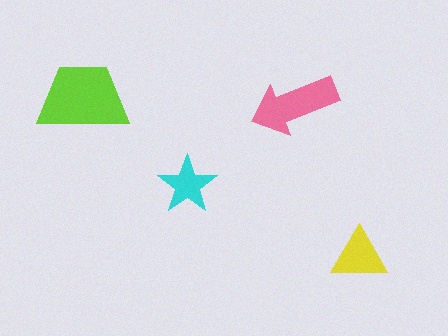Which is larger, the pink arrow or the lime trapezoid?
The lime trapezoid.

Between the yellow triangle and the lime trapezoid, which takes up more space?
The lime trapezoid.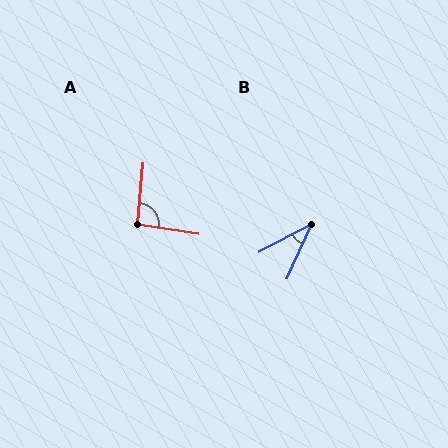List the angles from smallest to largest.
B (37°), A (94°).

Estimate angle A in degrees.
Approximately 94 degrees.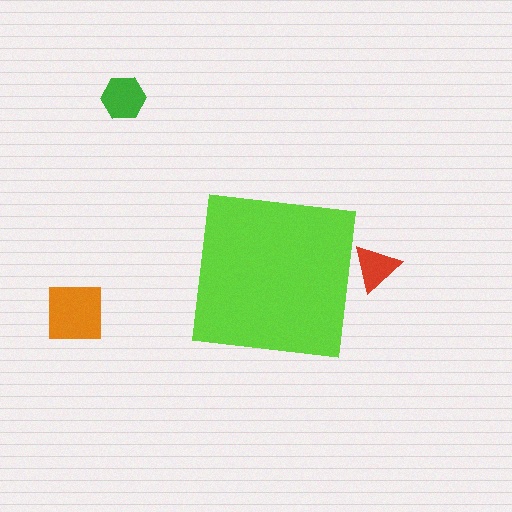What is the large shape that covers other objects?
A lime square.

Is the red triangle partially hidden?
Yes, the red triangle is partially hidden behind the lime square.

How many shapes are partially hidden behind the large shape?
1 shape is partially hidden.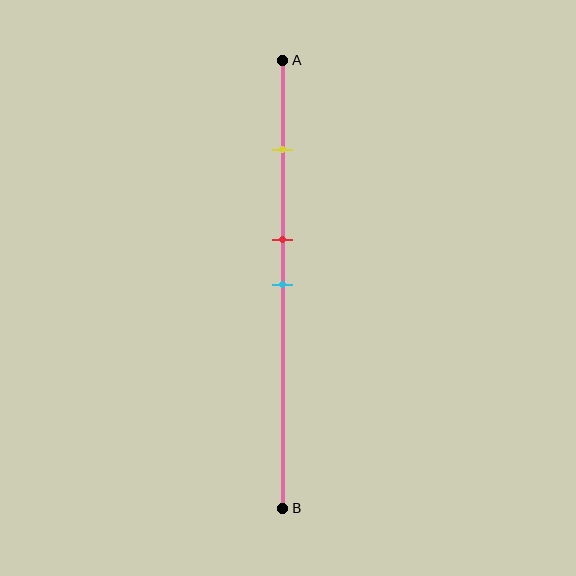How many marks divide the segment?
There are 3 marks dividing the segment.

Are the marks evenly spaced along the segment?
No, the marks are not evenly spaced.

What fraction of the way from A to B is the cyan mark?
The cyan mark is approximately 50% (0.5) of the way from A to B.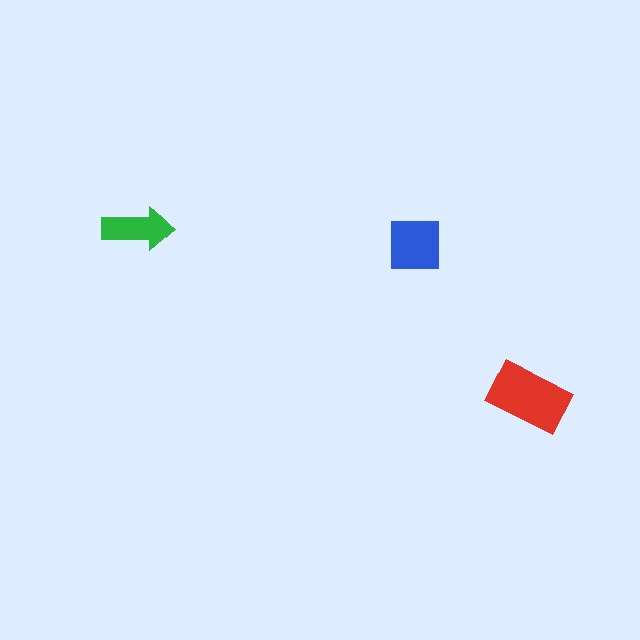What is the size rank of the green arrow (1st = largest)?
3rd.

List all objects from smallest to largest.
The green arrow, the blue square, the red rectangle.